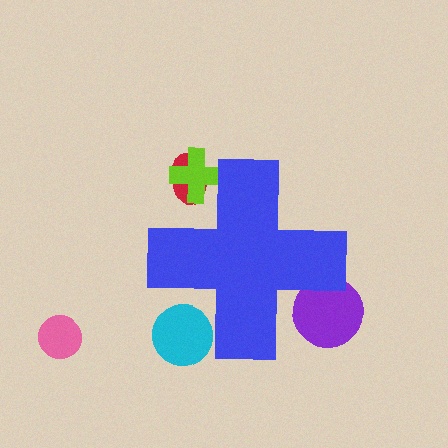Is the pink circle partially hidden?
No, the pink circle is fully visible.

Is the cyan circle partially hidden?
Yes, the cyan circle is partially hidden behind the blue cross.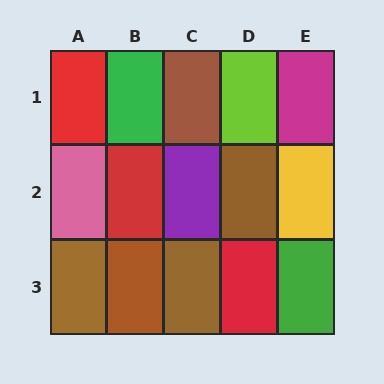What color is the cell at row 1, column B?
Green.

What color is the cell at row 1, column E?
Magenta.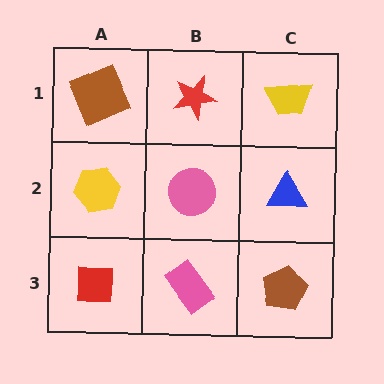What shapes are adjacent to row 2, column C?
A yellow trapezoid (row 1, column C), a brown pentagon (row 3, column C), a pink circle (row 2, column B).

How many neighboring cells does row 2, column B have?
4.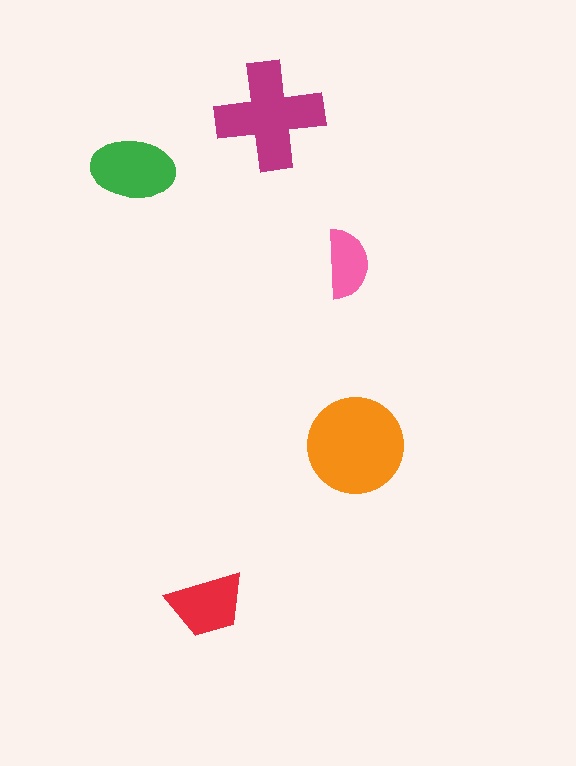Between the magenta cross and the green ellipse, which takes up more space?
The magenta cross.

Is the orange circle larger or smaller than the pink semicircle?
Larger.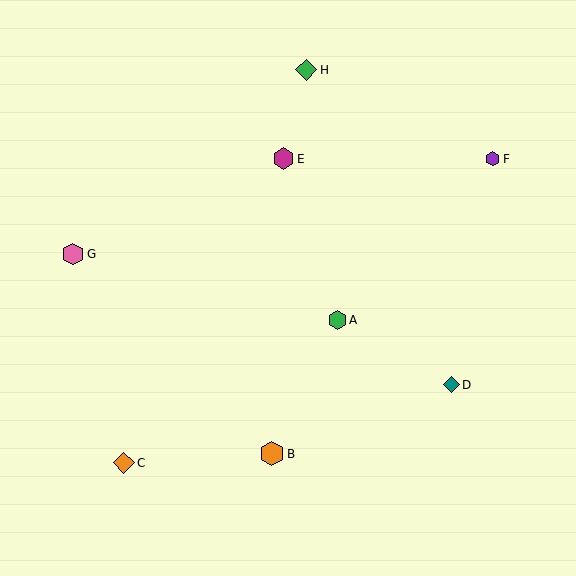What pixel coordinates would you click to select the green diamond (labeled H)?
Click at (306, 70) to select the green diamond H.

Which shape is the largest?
The orange hexagon (labeled B) is the largest.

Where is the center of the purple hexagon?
The center of the purple hexagon is at (493, 159).